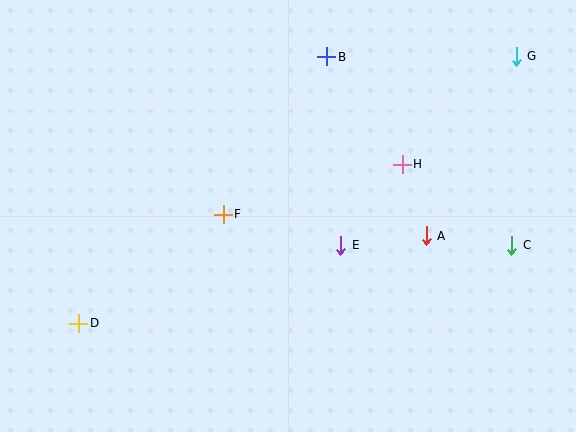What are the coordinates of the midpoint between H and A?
The midpoint between H and A is at (414, 200).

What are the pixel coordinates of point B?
Point B is at (327, 57).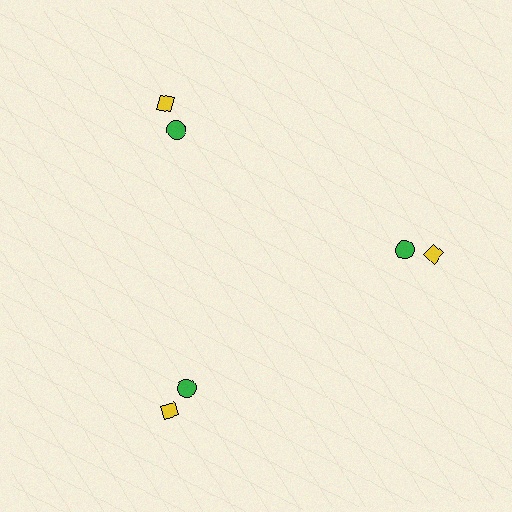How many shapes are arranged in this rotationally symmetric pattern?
There are 6 shapes, arranged in 3 groups of 2.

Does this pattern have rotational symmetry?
Yes, this pattern has 3-fold rotational symmetry. It looks the same after rotating 120 degrees around the center.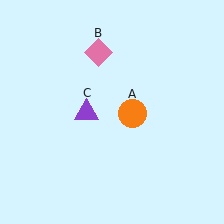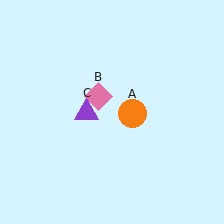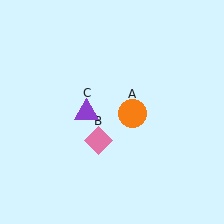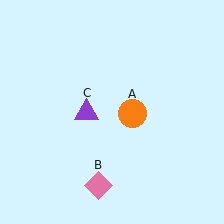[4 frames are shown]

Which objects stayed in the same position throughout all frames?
Orange circle (object A) and purple triangle (object C) remained stationary.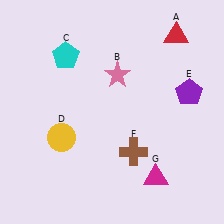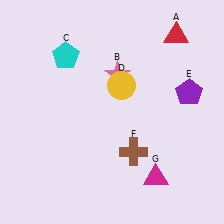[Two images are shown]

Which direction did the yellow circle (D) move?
The yellow circle (D) moved right.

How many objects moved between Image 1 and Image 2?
1 object moved between the two images.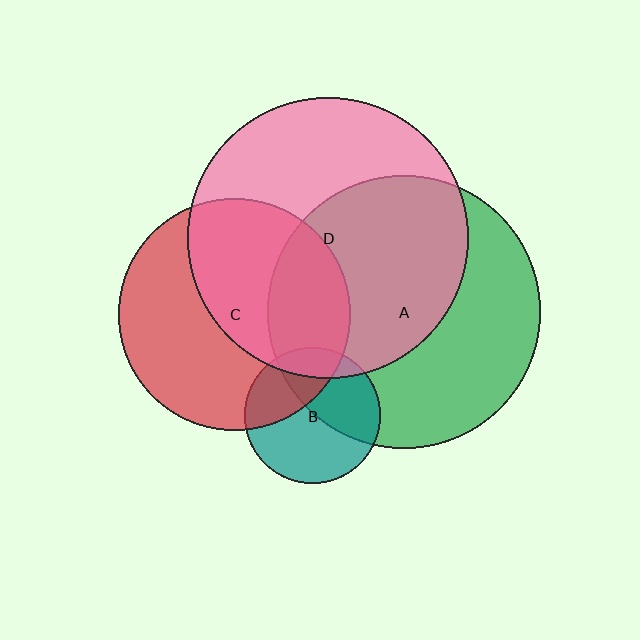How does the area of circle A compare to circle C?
Approximately 1.4 times.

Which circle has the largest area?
Circle D (pink).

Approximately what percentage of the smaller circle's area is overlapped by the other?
Approximately 55%.